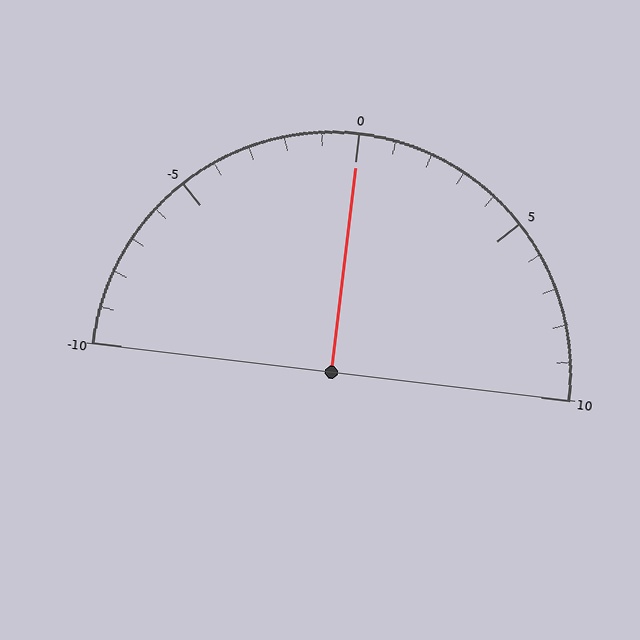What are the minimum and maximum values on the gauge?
The gauge ranges from -10 to 10.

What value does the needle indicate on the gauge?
The needle indicates approximately 0.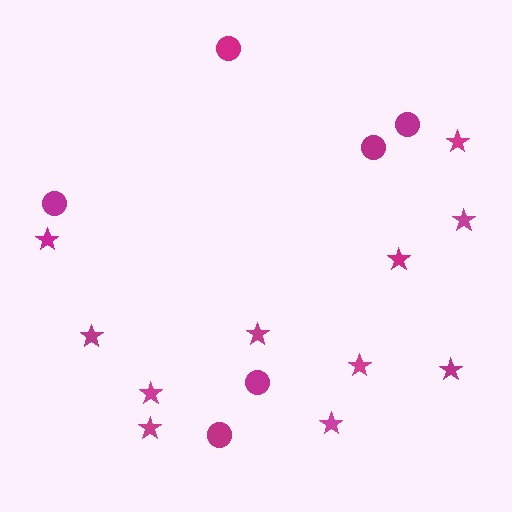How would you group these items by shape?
There are 2 groups: one group of stars (11) and one group of circles (6).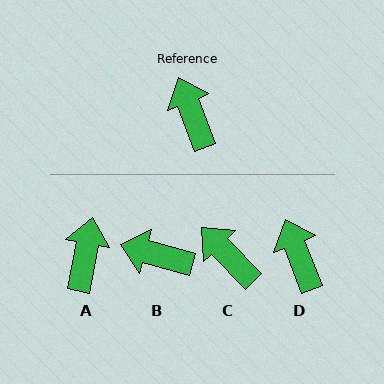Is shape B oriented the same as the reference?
No, it is off by about 54 degrees.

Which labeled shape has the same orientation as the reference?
D.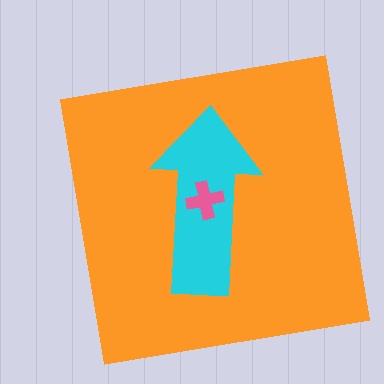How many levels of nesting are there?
3.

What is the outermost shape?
The orange square.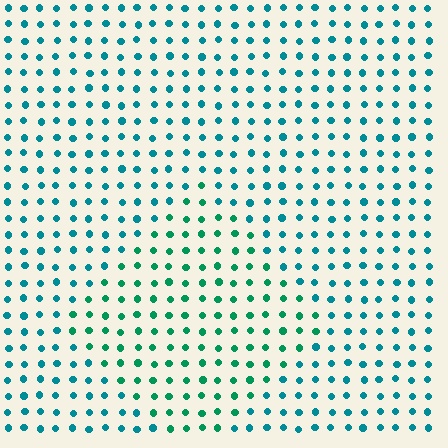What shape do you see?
I see a diamond.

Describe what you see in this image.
The image is filled with small teal elements in a uniform arrangement. A diamond-shaped region is visible where the elements are tinted to a slightly different hue, forming a subtle color boundary.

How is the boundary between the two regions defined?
The boundary is defined purely by a slight shift in hue (about 29 degrees). Spacing, size, and orientation are identical on both sides.